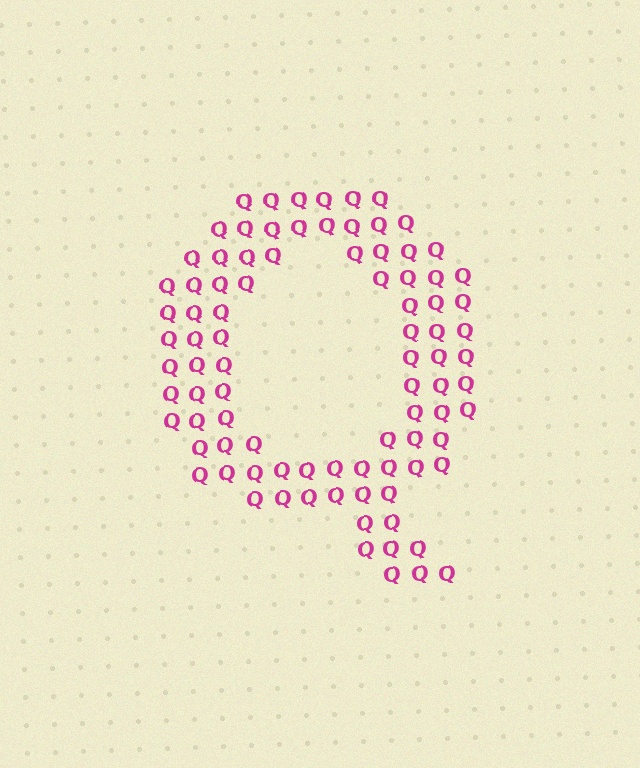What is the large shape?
The large shape is the letter Q.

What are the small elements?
The small elements are letter Q's.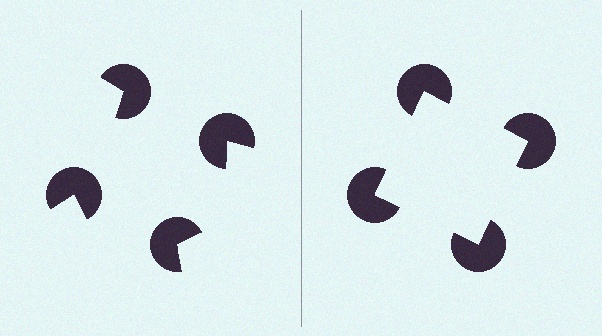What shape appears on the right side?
An illusory square.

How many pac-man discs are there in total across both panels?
8 — 4 on each side.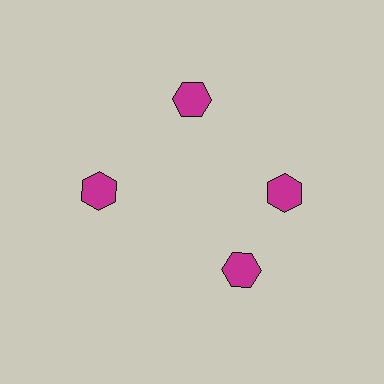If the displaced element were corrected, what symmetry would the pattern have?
It would have 4-fold rotational symmetry — the pattern would map onto itself every 90 degrees.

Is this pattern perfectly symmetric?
No. The 4 magenta hexagons are arranged in a ring, but one element near the 6 o'clock position is rotated out of alignment along the ring, breaking the 4-fold rotational symmetry.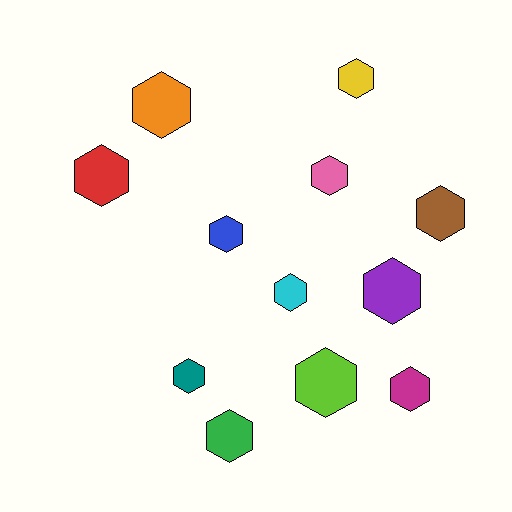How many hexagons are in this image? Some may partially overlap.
There are 12 hexagons.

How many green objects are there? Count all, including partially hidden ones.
There is 1 green object.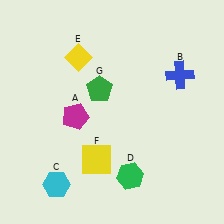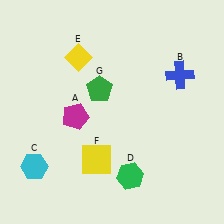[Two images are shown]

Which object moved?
The cyan hexagon (C) moved left.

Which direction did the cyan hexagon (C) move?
The cyan hexagon (C) moved left.